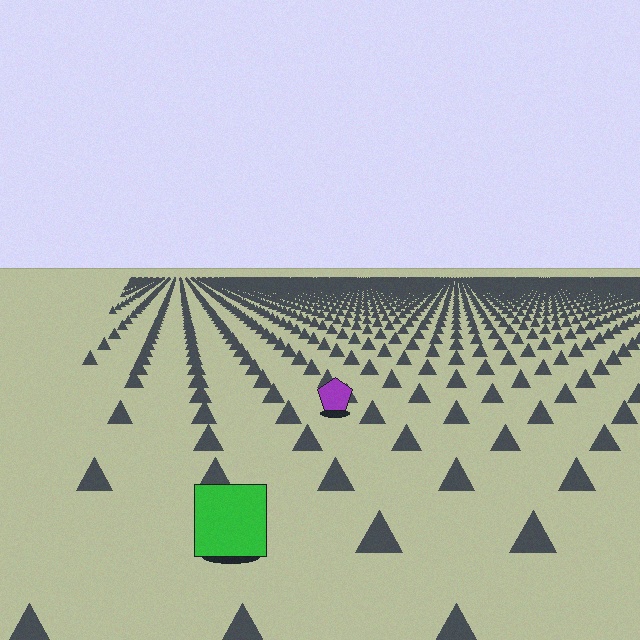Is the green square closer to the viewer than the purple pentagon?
Yes. The green square is closer — you can tell from the texture gradient: the ground texture is coarser near it.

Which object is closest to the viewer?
The green square is closest. The texture marks near it are larger and more spread out.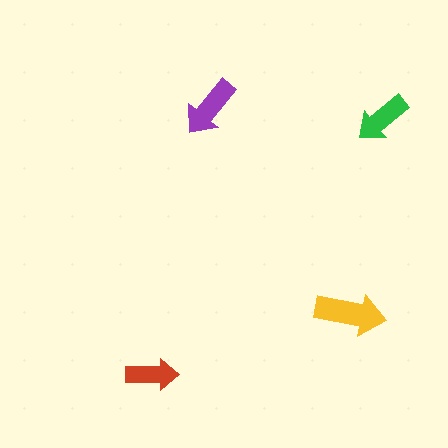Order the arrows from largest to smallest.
the yellow one, the purple one, the green one, the red one.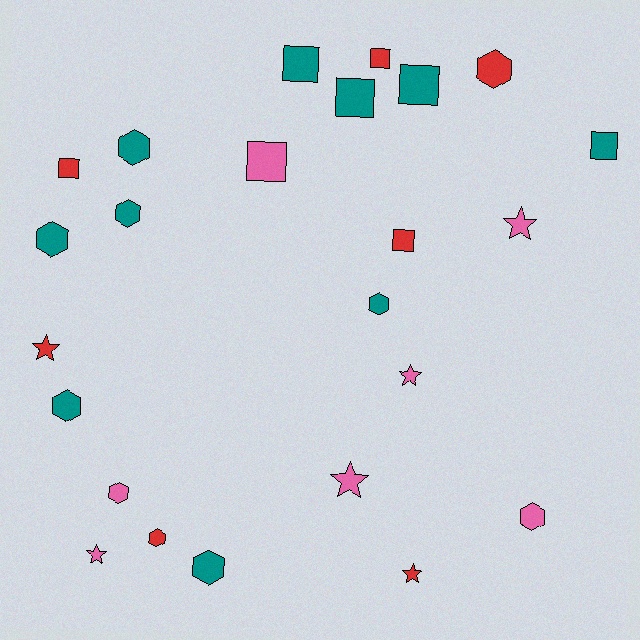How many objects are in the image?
There are 24 objects.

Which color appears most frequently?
Teal, with 10 objects.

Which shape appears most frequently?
Hexagon, with 10 objects.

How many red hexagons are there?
There are 2 red hexagons.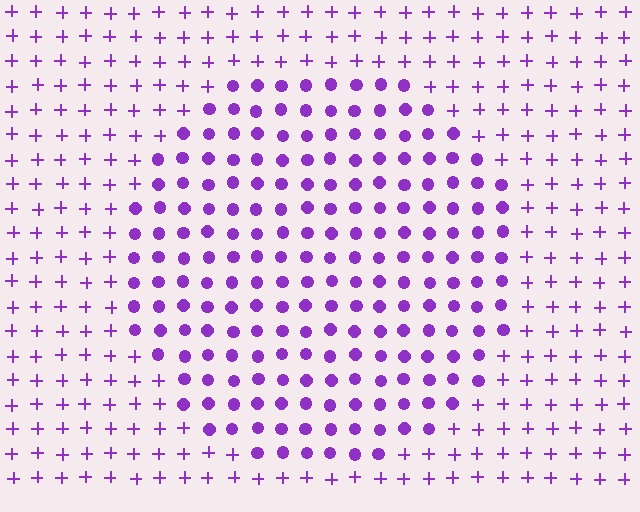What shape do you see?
I see a circle.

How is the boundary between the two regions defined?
The boundary is defined by a change in element shape: circles inside vs. plus signs outside. All elements share the same color and spacing.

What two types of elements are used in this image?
The image uses circles inside the circle region and plus signs outside it.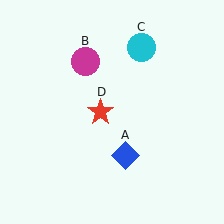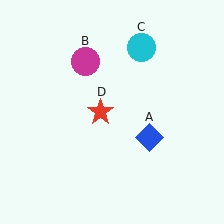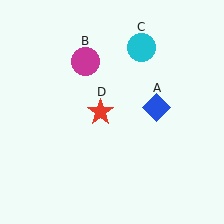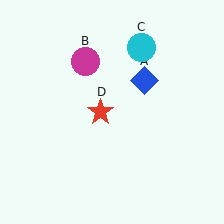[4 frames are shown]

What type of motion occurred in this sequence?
The blue diamond (object A) rotated counterclockwise around the center of the scene.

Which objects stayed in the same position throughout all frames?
Magenta circle (object B) and cyan circle (object C) and red star (object D) remained stationary.